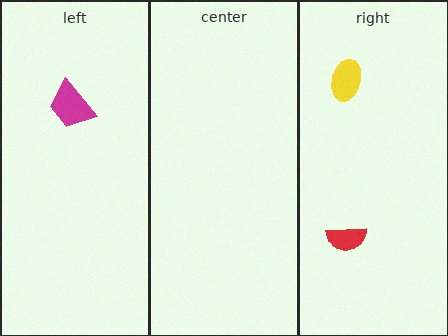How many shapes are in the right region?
2.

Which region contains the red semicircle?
The right region.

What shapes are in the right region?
The red semicircle, the yellow ellipse.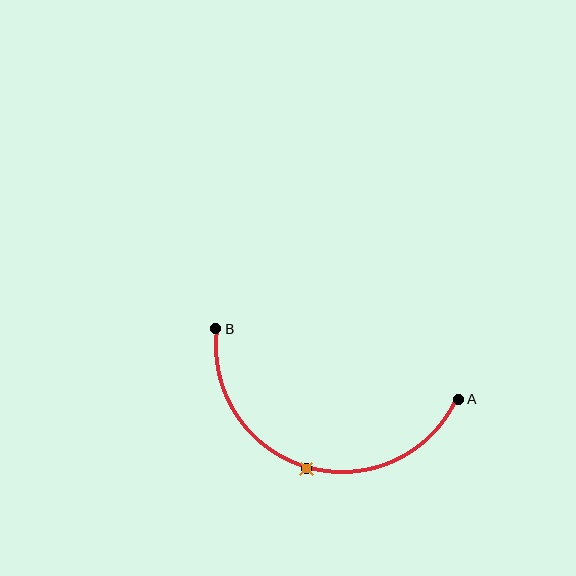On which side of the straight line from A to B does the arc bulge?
The arc bulges below the straight line connecting A and B.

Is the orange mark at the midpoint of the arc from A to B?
Yes. The orange mark lies on the arc at equal arc-length from both A and B — it is the arc midpoint.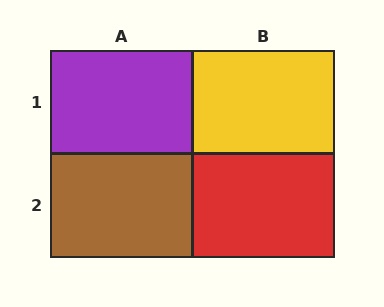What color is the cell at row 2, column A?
Brown.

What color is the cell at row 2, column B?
Red.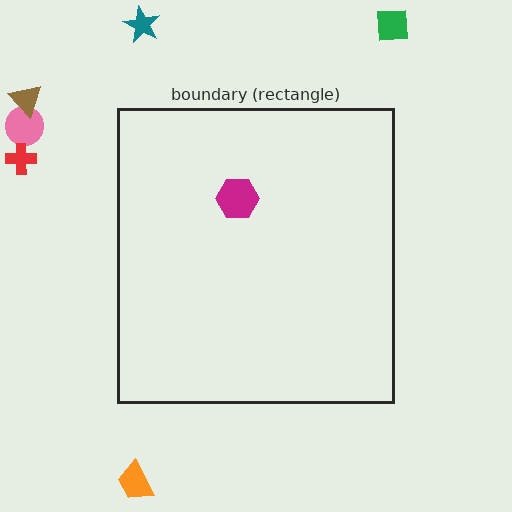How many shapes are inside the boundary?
1 inside, 6 outside.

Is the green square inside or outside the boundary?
Outside.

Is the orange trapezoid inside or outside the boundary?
Outside.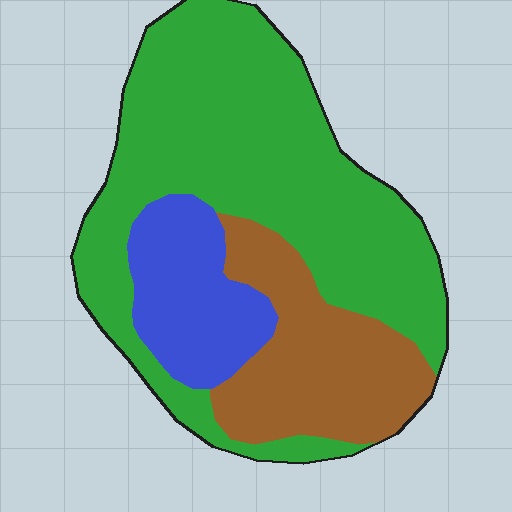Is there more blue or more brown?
Brown.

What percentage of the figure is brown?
Brown covers roughly 25% of the figure.